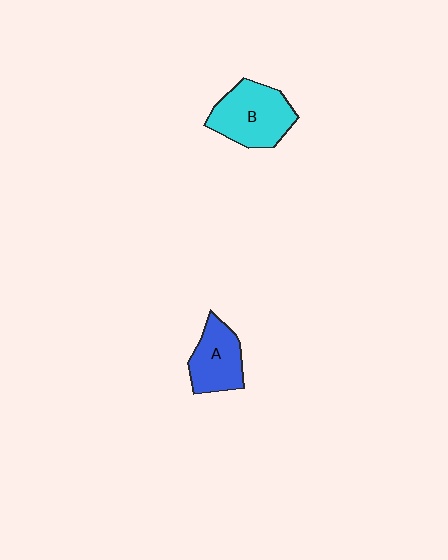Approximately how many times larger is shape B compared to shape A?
Approximately 1.3 times.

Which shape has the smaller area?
Shape A (blue).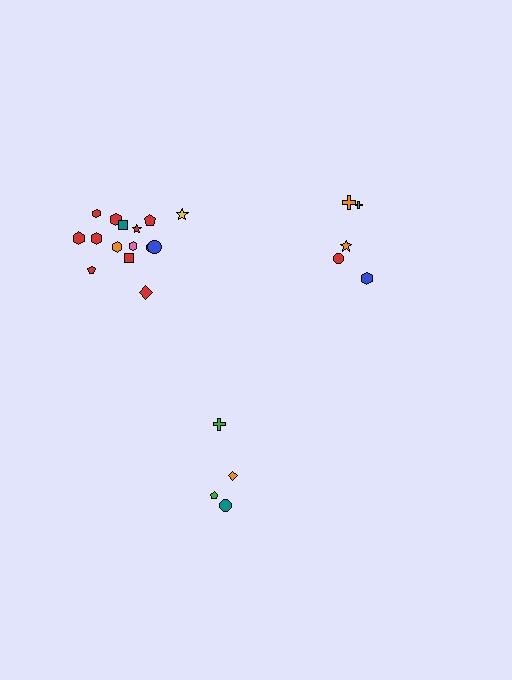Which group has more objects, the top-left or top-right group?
The top-left group.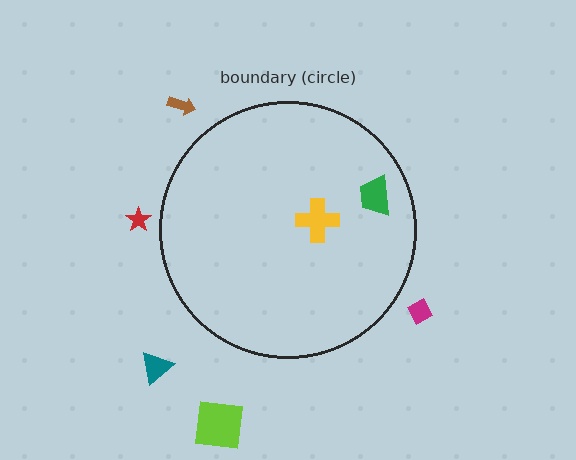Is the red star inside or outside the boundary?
Outside.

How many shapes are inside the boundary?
2 inside, 5 outside.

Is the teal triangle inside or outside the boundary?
Outside.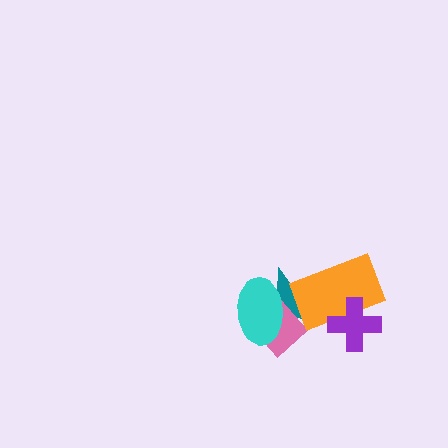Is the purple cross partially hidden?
No, no other shape covers it.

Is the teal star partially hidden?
Yes, it is partially covered by another shape.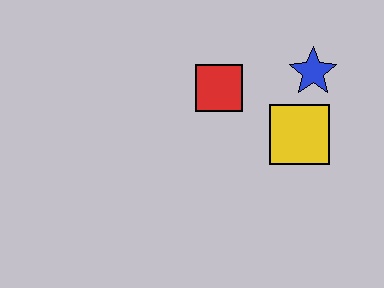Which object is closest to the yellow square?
The blue star is closest to the yellow square.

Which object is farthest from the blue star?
The red square is farthest from the blue star.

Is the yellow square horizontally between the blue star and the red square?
Yes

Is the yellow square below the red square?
Yes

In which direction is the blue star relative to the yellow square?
The blue star is above the yellow square.